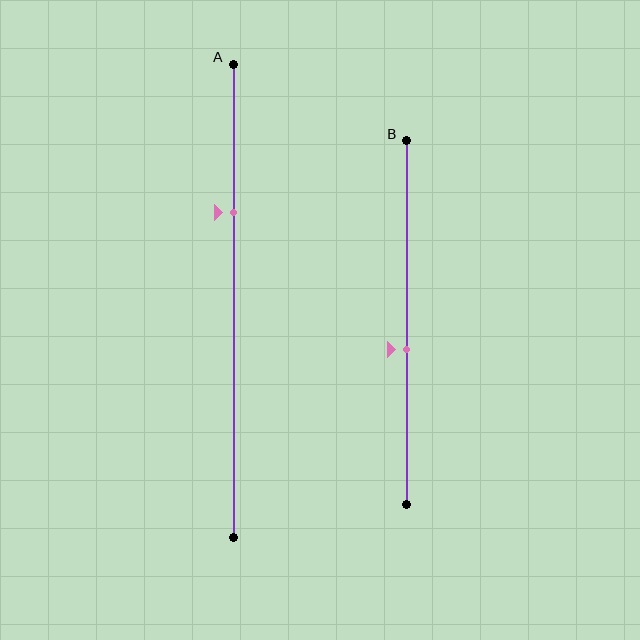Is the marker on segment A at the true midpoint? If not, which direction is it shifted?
No, the marker on segment A is shifted upward by about 19% of the segment length.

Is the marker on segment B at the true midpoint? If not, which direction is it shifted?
No, the marker on segment B is shifted downward by about 7% of the segment length.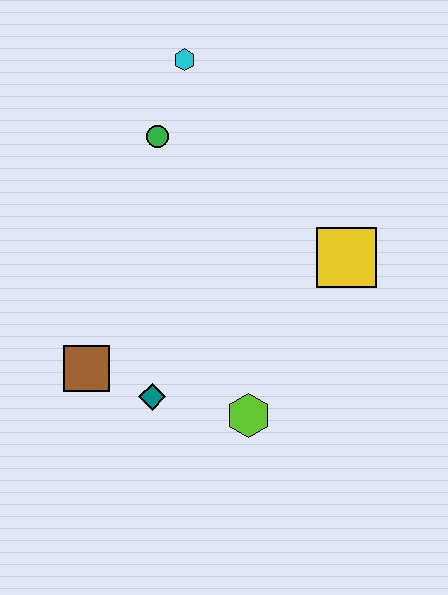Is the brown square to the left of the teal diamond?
Yes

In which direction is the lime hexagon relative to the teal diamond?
The lime hexagon is to the right of the teal diamond.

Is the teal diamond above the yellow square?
No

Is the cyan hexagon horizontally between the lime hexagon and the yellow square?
No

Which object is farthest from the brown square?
The cyan hexagon is farthest from the brown square.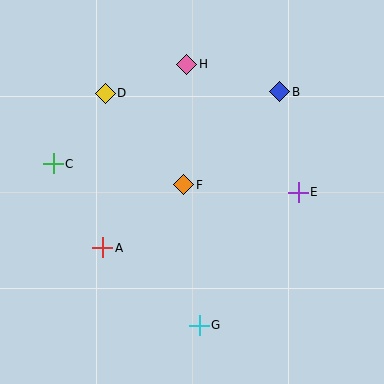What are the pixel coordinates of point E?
Point E is at (298, 192).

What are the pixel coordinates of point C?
Point C is at (53, 164).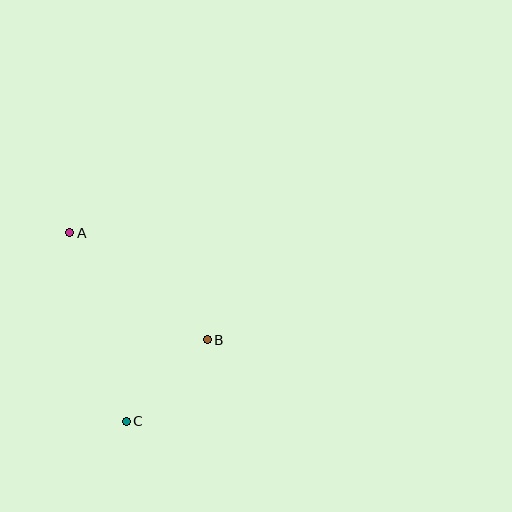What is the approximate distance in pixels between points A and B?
The distance between A and B is approximately 174 pixels.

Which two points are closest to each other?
Points B and C are closest to each other.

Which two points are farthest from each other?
Points A and C are farthest from each other.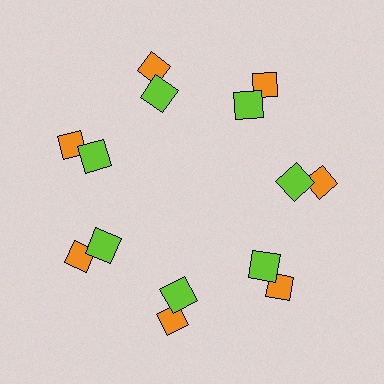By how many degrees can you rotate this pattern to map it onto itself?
The pattern maps onto itself every 51 degrees of rotation.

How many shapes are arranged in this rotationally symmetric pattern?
There are 14 shapes, arranged in 7 groups of 2.